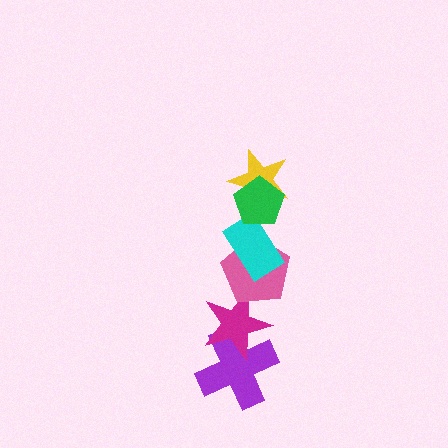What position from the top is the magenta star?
The magenta star is 5th from the top.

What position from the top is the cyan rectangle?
The cyan rectangle is 3rd from the top.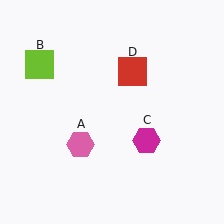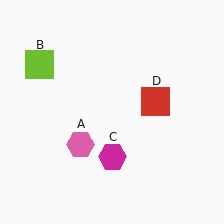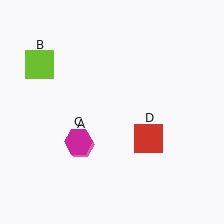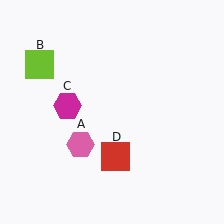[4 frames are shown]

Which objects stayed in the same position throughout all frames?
Pink hexagon (object A) and lime square (object B) remained stationary.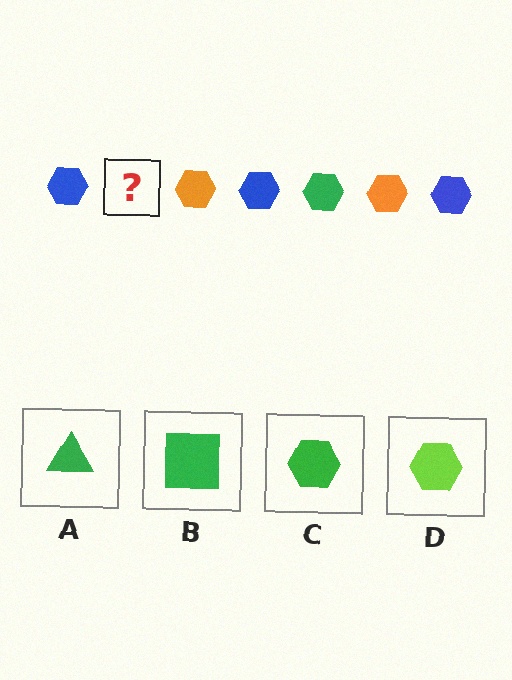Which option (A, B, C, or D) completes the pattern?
C.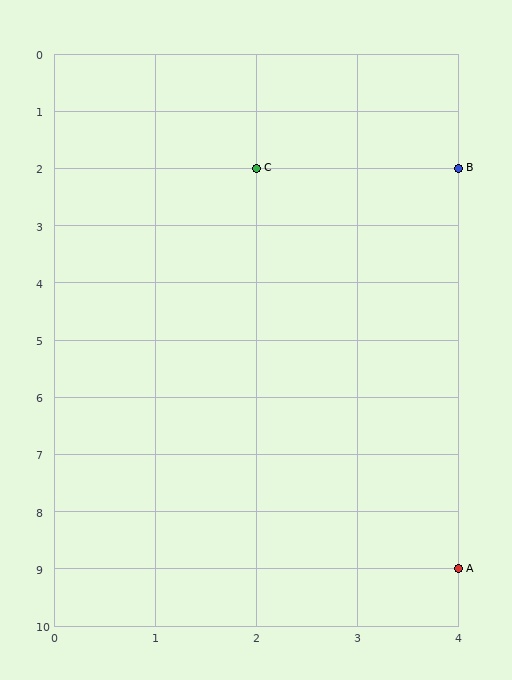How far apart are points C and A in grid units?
Points C and A are 2 columns and 7 rows apart (about 7.3 grid units diagonally).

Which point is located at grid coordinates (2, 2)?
Point C is at (2, 2).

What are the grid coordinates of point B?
Point B is at grid coordinates (4, 2).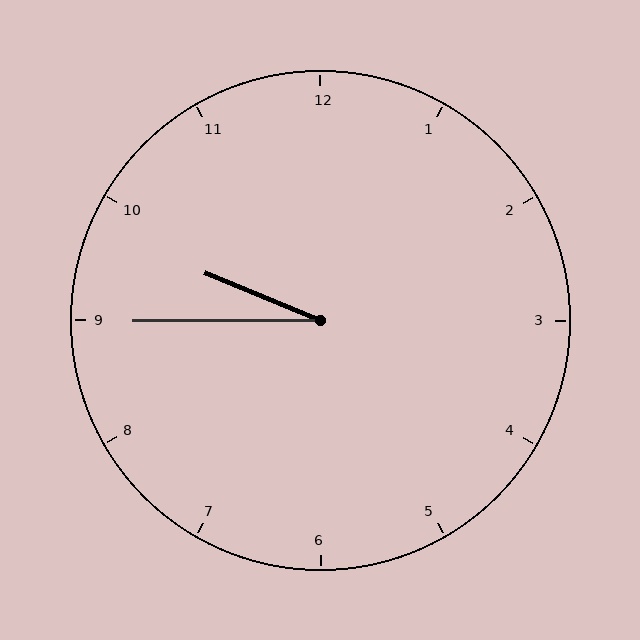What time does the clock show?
9:45.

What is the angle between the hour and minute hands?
Approximately 22 degrees.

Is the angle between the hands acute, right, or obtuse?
It is acute.